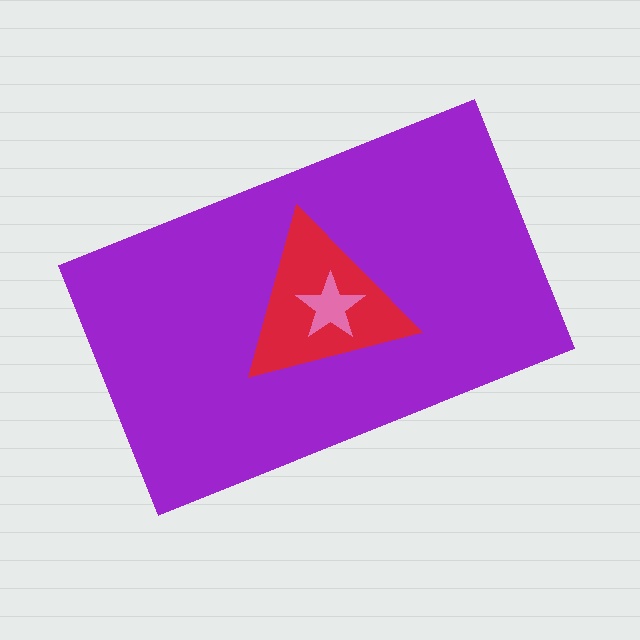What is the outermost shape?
The purple rectangle.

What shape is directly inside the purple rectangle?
The red triangle.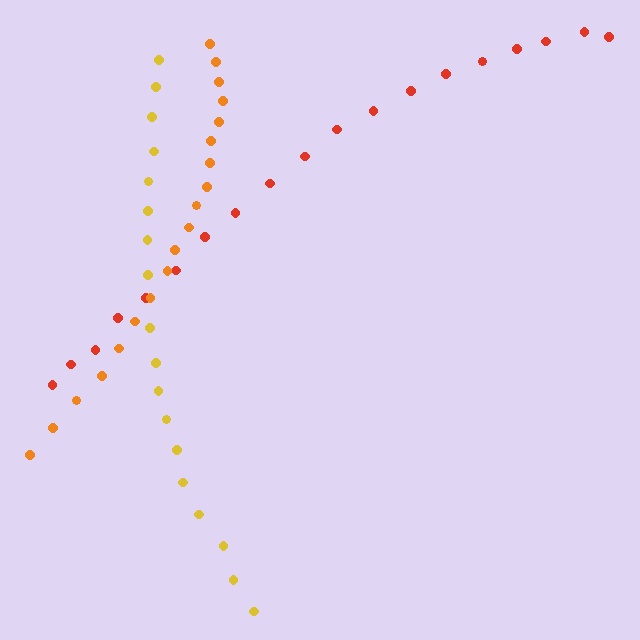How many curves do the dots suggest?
There are 3 distinct paths.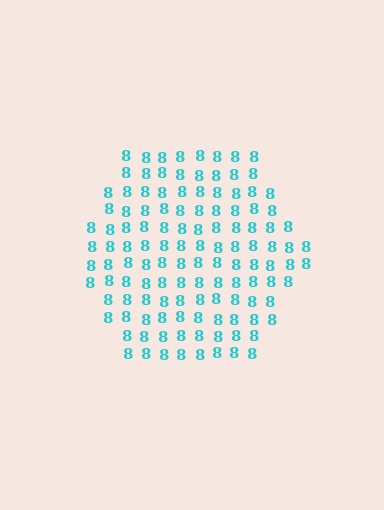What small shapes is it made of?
It is made of small digit 8's.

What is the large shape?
The large shape is a hexagon.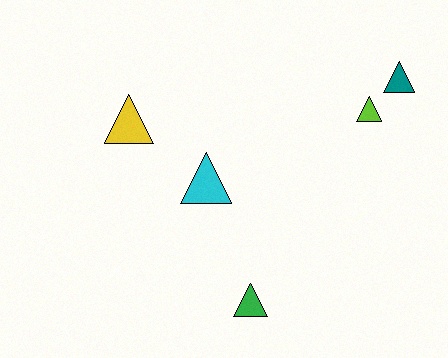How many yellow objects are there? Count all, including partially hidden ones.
There is 1 yellow object.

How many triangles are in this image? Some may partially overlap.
There are 5 triangles.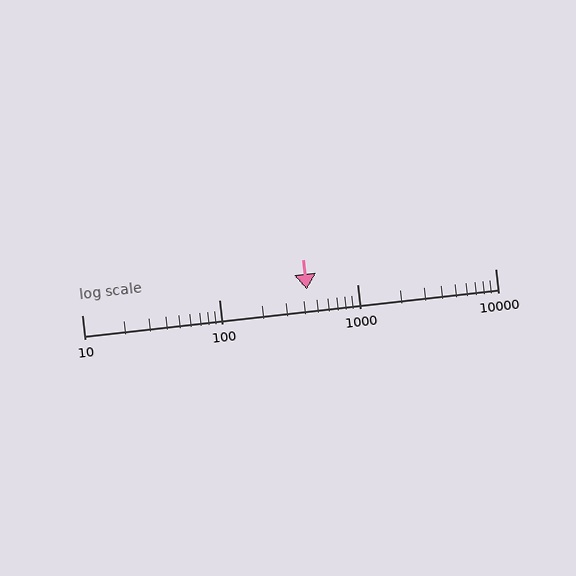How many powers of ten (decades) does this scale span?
The scale spans 3 decades, from 10 to 10000.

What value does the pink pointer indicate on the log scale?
The pointer indicates approximately 430.